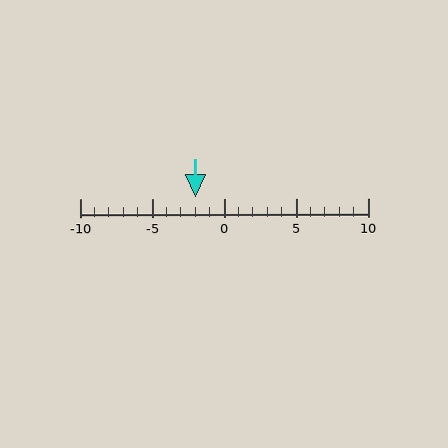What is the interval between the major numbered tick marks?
The major tick marks are spaced 5 units apart.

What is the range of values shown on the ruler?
The ruler shows values from -10 to 10.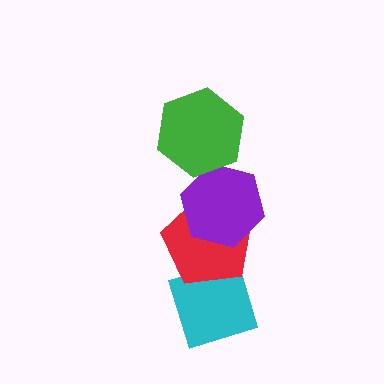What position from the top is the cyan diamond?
The cyan diamond is 4th from the top.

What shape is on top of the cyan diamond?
The red pentagon is on top of the cyan diamond.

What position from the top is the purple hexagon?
The purple hexagon is 2nd from the top.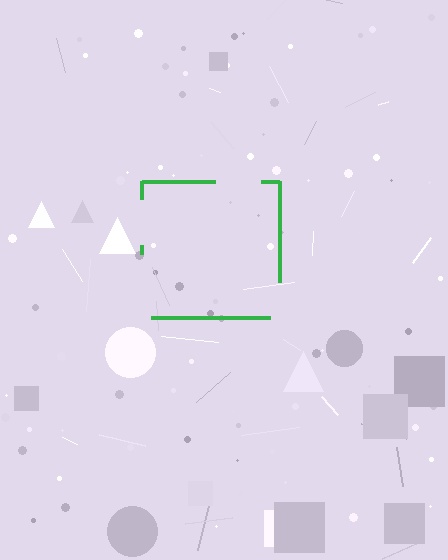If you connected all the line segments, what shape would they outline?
They would outline a square.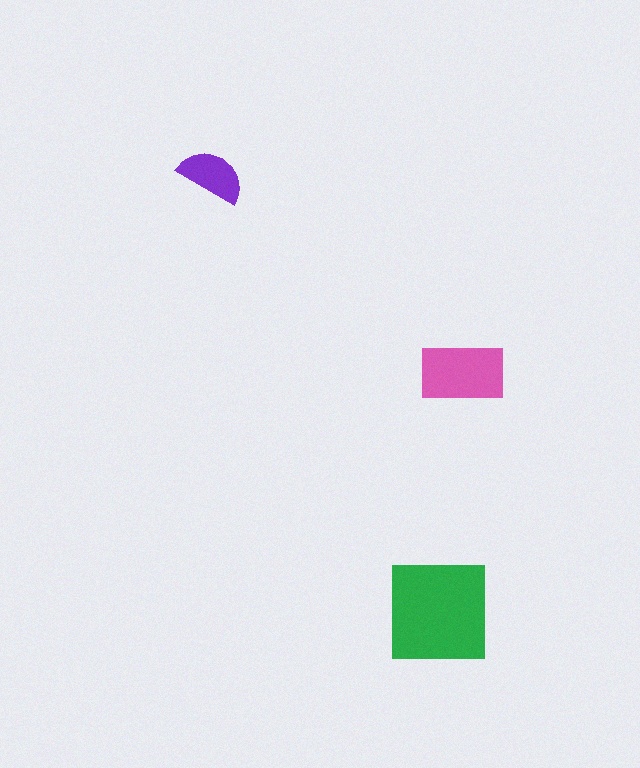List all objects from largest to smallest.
The green square, the pink rectangle, the purple semicircle.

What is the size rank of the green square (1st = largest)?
1st.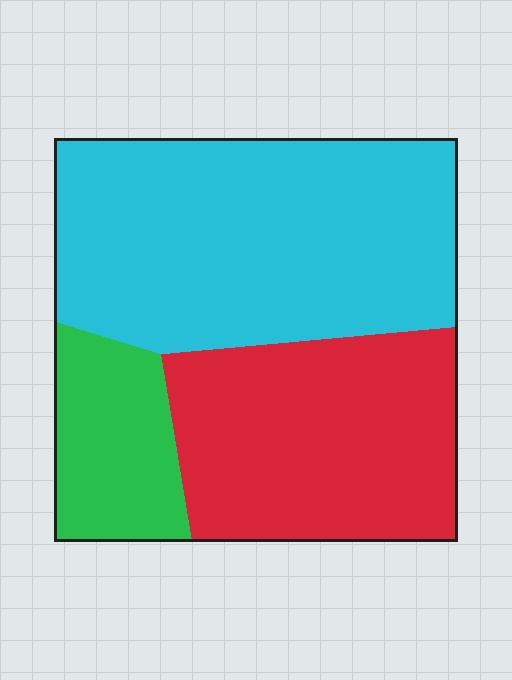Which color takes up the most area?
Cyan, at roughly 50%.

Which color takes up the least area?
Green, at roughly 15%.